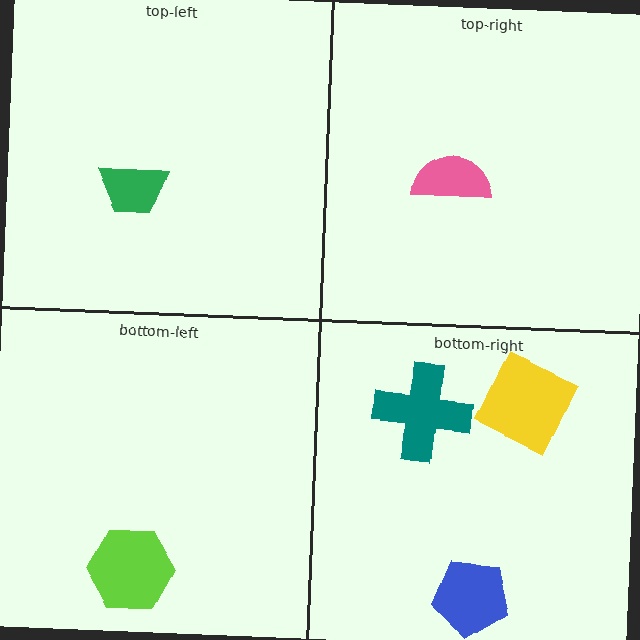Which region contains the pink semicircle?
The top-right region.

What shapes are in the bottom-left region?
The lime hexagon.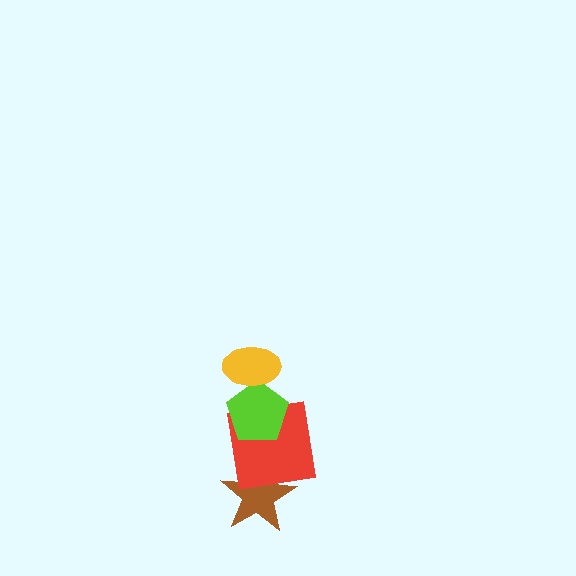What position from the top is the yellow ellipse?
The yellow ellipse is 1st from the top.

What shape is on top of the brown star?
The red square is on top of the brown star.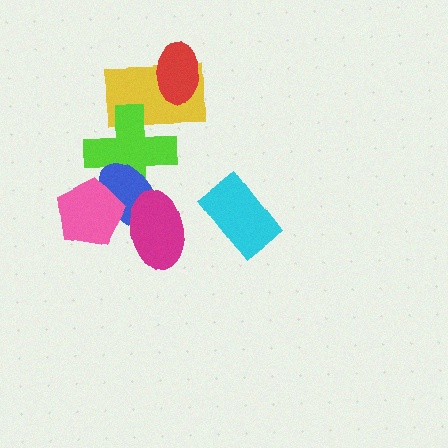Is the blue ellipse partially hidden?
Yes, it is partially covered by another shape.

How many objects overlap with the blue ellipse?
3 objects overlap with the blue ellipse.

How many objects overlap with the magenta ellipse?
1 object overlaps with the magenta ellipse.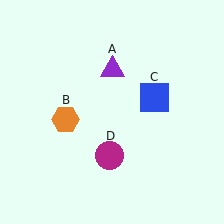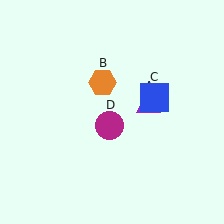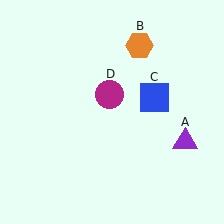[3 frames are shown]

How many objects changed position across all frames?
3 objects changed position: purple triangle (object A), orange hexagon (object B), magenta circle (object D).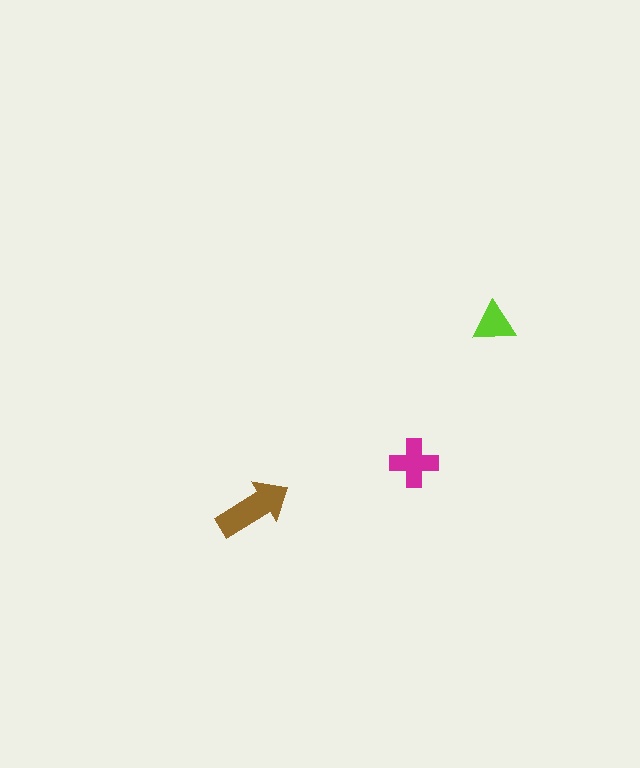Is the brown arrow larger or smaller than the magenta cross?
Larger.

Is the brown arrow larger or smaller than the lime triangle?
Larger.